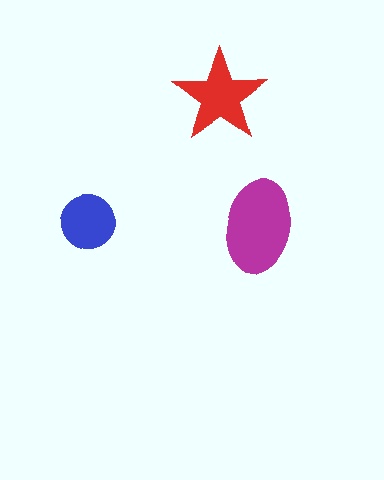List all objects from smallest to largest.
The blue circle, the red star, the magenta ellipse.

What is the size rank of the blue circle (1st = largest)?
3rd.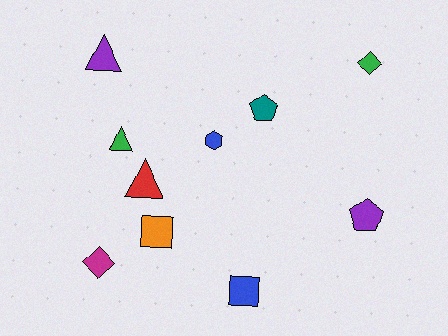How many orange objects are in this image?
There is 1 orange object.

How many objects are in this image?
There are 10 objects.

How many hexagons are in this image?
There is 1 hexagon.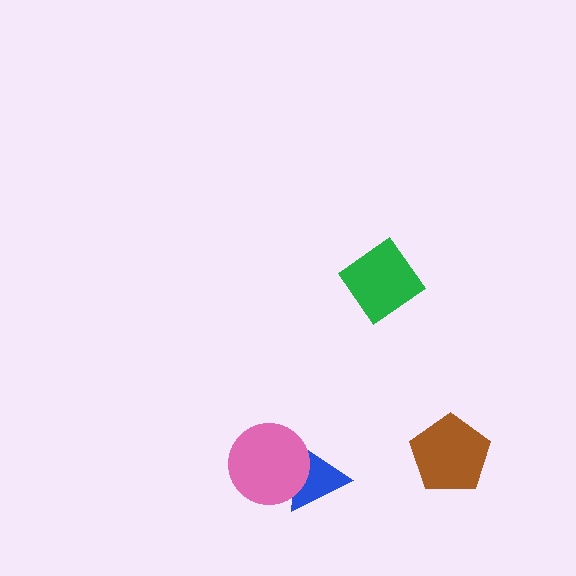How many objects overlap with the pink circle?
1 object overlaps with the pink circle.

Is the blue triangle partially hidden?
Yes, it is partially covered by another shape.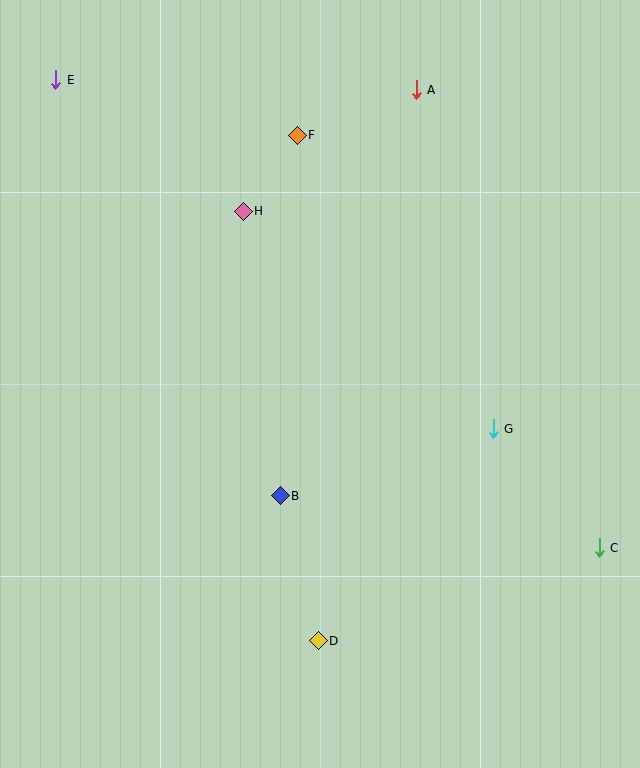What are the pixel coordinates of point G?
Point G is at (493, 429).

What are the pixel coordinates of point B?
Point B is at (280, 496).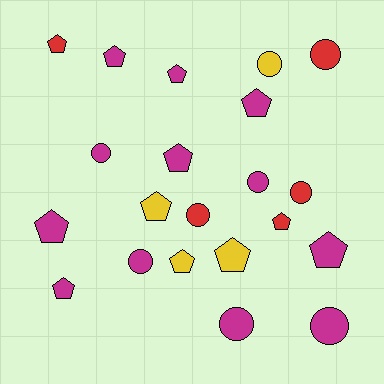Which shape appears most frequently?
Pentagon, with 12 objects.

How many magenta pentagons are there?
There are 7 magenta pentagons.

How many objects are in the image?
There are 21 objects.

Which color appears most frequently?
Magenta, with 12 objects.